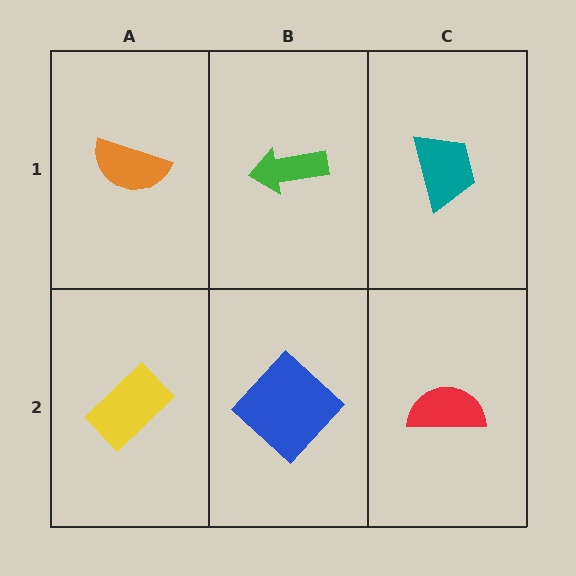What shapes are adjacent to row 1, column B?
A blue diamond (row 2, column B), an orange semicircle (row 1, column A), a teal trapezoid (row 1, column C).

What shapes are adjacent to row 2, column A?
An orange semicircle (row 1, column A), a blue diamond (row 2, column B).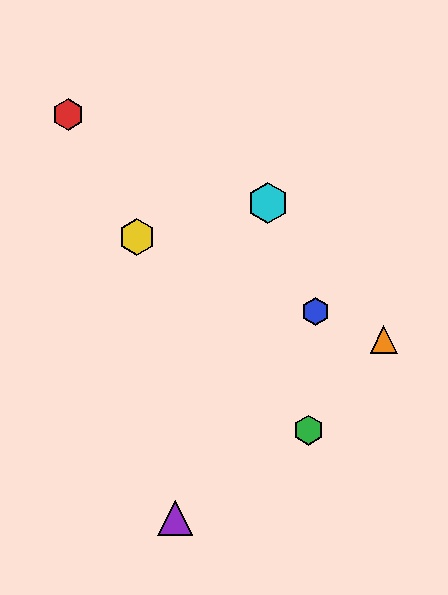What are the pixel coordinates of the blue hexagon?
The blue hexagon is at (316, 311).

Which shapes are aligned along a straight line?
The blue hexagon, the yellow hexagon, the orange triangle are aligned along a straight line.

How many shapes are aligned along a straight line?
3 shapes (the blue hexagon, the yellow hexagon, the orange triangle) are aligned along a straight line.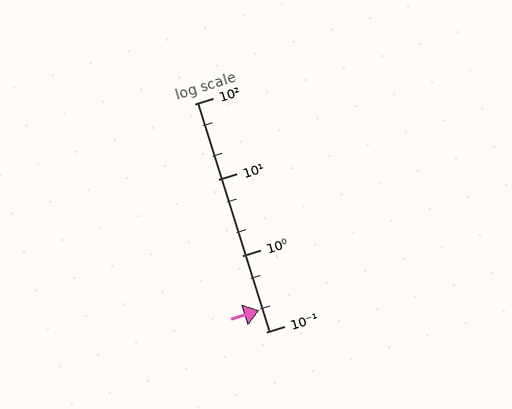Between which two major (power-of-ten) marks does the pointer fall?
The pointer is between 0.1 and 1.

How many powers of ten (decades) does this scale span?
The scale spans 3 decades, from 0.1 to 100.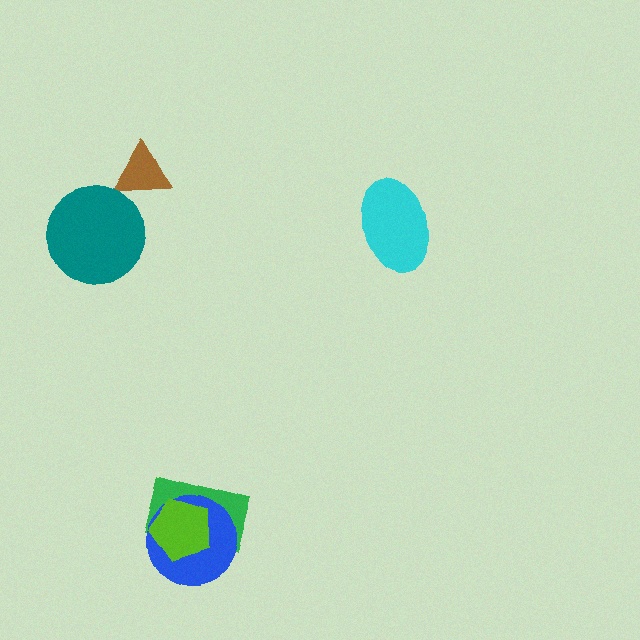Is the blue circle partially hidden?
Yes, it is partially covered by another shape.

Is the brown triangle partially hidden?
No, no other shape covers it.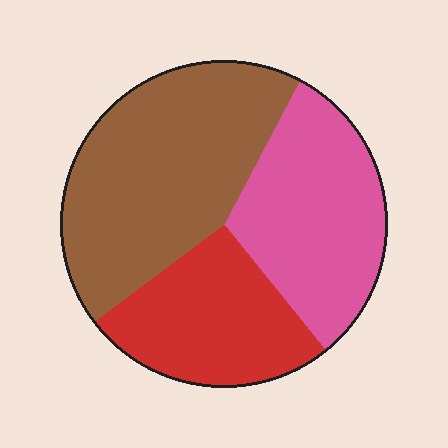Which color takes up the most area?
Brown, at roughly 45%.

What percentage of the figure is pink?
Pink takes up about one third (1/3) of the figure.